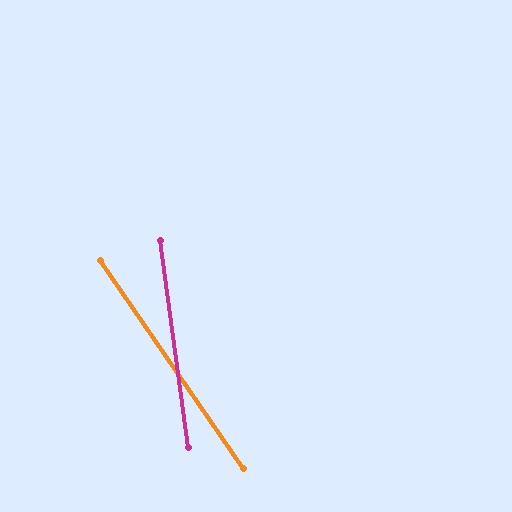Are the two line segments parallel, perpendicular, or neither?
Neither parallel nor perpendicular — they differ by about 27°.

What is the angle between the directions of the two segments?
Approximately 27 degrees.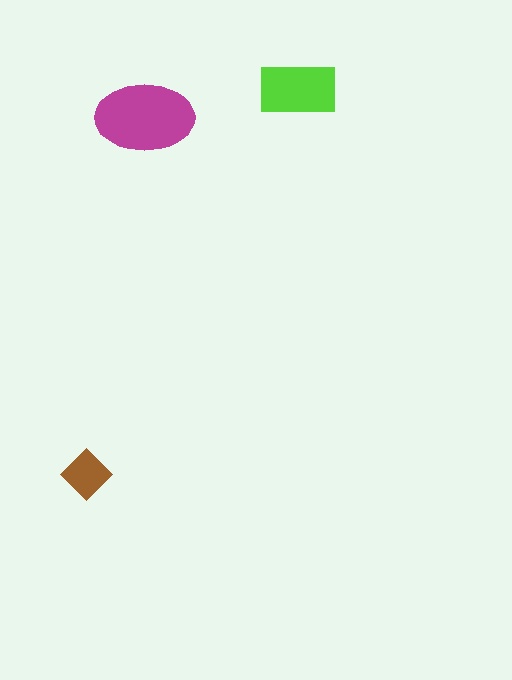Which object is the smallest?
The brown diamond.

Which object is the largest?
The magenta ellipse.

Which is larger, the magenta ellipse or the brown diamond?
The magenta ellipse.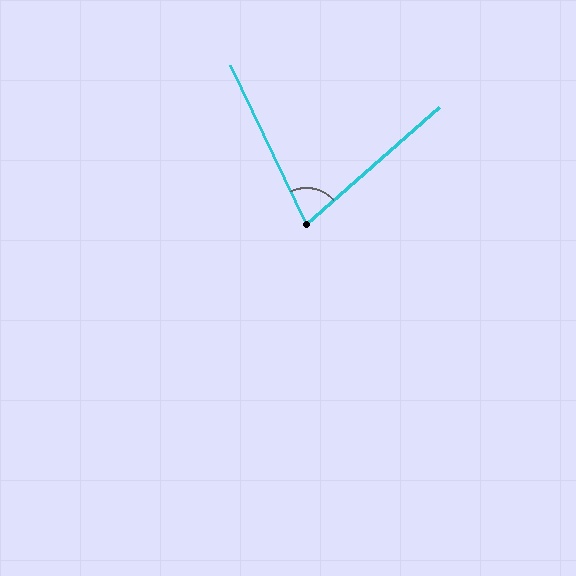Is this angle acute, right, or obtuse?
It is acute.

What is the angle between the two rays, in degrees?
Approximately 74 degrees.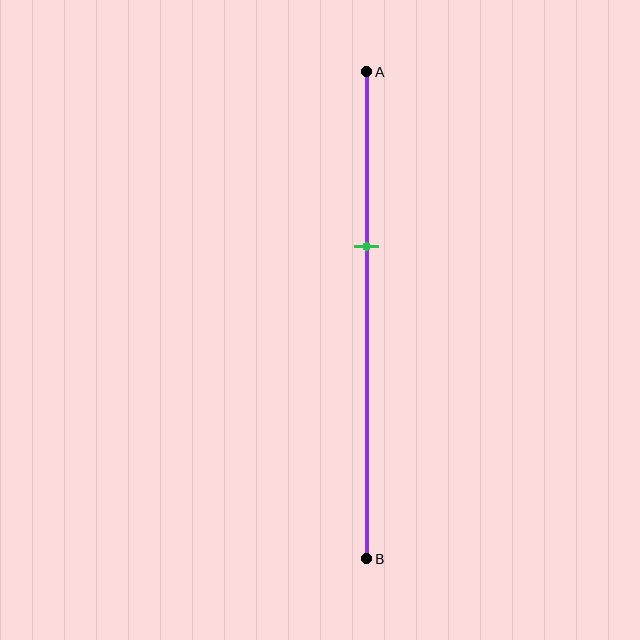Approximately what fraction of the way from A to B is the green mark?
The green mark is approximately 35% of the way from A to B.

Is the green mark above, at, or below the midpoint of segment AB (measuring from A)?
The green mark is above the midpoint of segment AB.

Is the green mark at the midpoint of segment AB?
No, the mark is at about 35% from A, not at the 50% midpoint.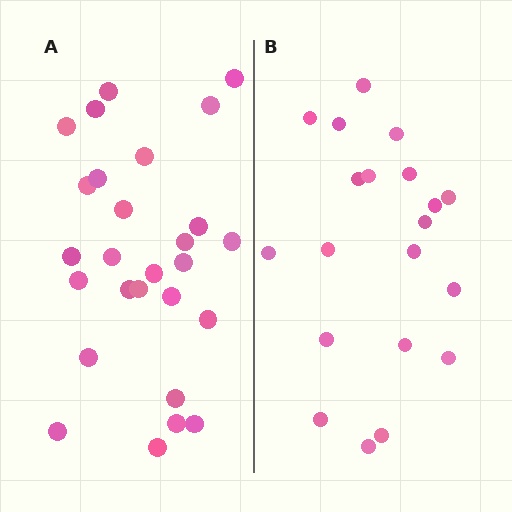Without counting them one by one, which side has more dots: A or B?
Region A (the left region) has more dots.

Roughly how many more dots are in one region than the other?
Region A has roughly 8 or so more dots than region B.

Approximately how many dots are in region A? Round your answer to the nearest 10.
About 30 dots. (The exact count is 27, which rounds to 30.)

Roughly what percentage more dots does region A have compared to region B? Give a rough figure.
About 35% more.